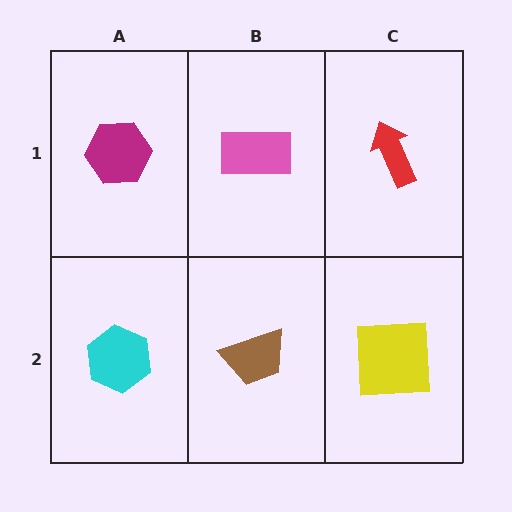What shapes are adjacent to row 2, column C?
A red arrow (row 1, column C), a brown trapezoid (row 2, column B).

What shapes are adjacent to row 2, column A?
A magenta hexagon (row 1, column A), a brown trapezoid (row 2, column B).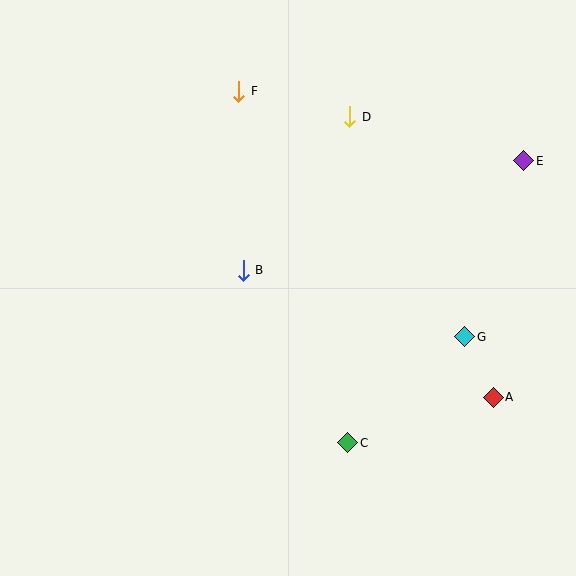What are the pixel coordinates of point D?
Point D is at (350, 117).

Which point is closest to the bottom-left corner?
Point C is closest to the bottom-left corner.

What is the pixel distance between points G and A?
The distance between G and A is 67 pixels.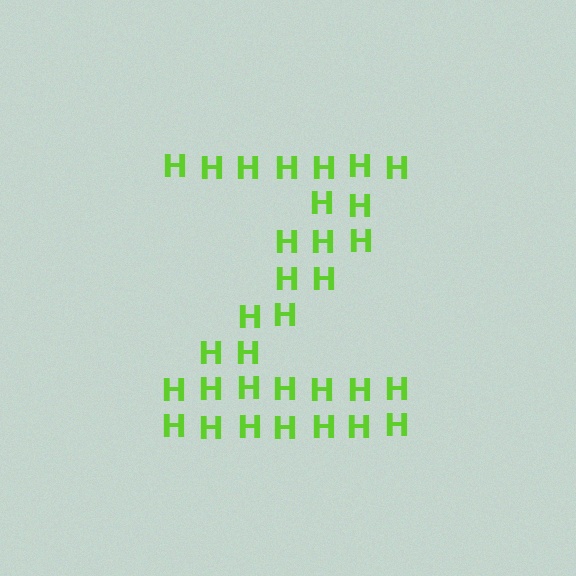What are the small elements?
The small elements are letter H's.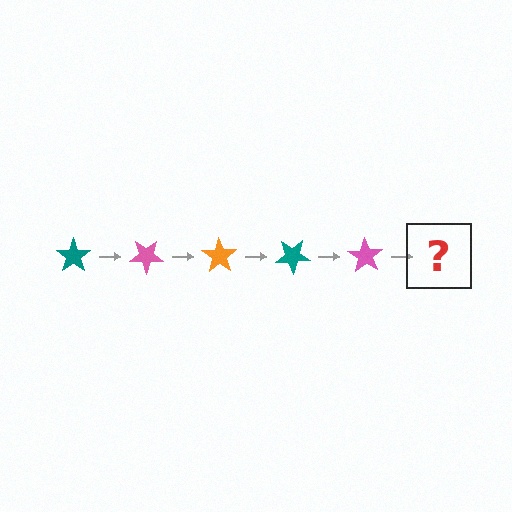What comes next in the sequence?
The next element should be an orange star, rotated 175 degrees from the start.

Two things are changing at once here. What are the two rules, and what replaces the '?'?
The two rules are that it rotates 35 degrees each step and the color cycles through teal, pink, and orange. The '?' should be an orange star, rotated 175 degrees from the start.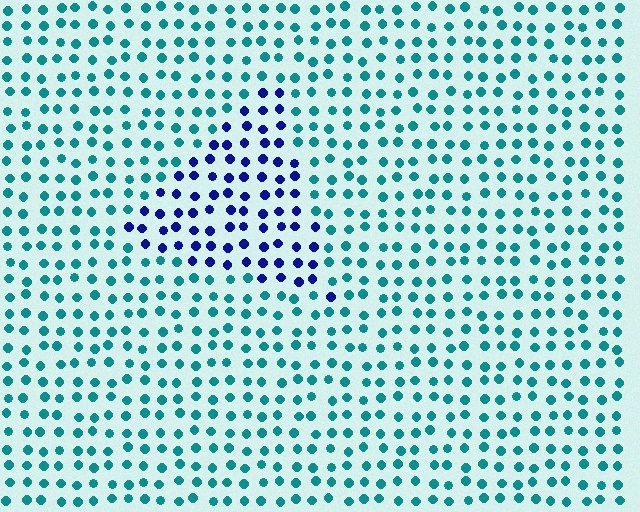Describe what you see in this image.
The image is filled with small teal elements in a uniform arrangement. A triangle-shaped region is visible where the elements are tinted to a slightly different hue, forming a subtle color boundary.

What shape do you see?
I see a triangle.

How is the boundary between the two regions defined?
The boundary is defined purely by a slight shift in hue (about 59 degrees). Spacing, size, and orientation are identical on both sides.